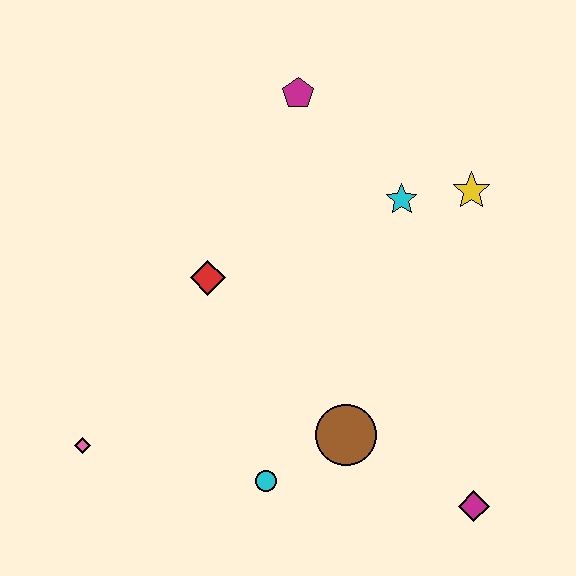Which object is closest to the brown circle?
The cyan circle is closest to the brown circle.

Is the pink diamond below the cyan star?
Yes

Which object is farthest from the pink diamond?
The yellow star is farthest from the pink diamond.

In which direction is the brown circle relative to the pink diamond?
The brown circle is to the right of the pink diamond.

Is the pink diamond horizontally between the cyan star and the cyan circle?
No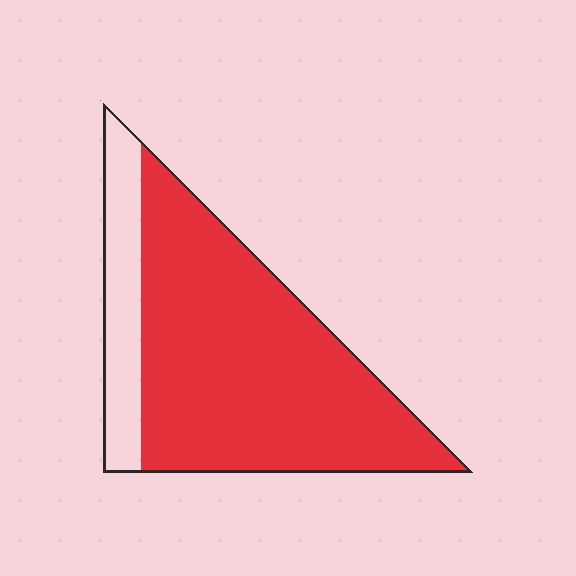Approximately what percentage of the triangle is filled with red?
Approximately 80%.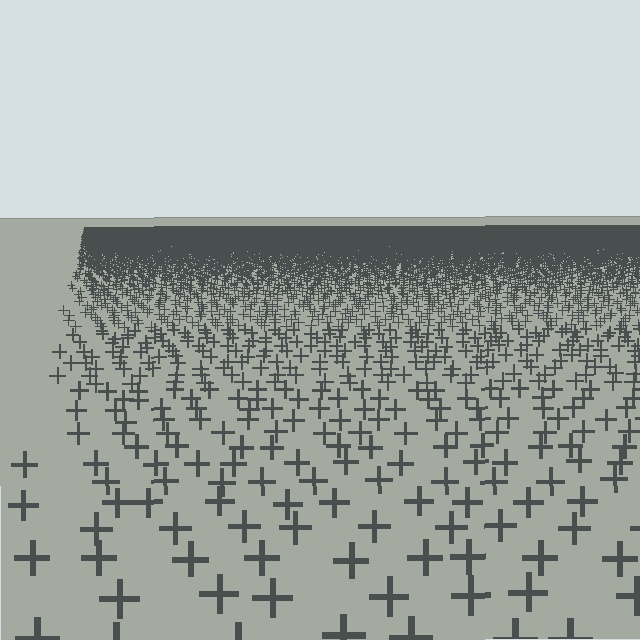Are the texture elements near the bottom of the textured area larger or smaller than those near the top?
Larger. Near the bottom, elements are closer to the viewer and appear at a bigger on-screen size.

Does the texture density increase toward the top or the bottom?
Density increases toward the top.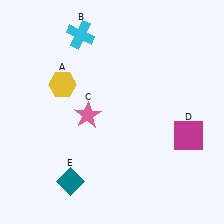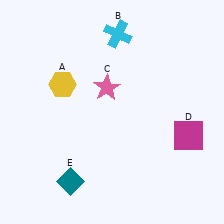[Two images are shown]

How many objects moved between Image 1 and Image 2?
2 objects moved between the two images.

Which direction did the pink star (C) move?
The pink star (C) moved up.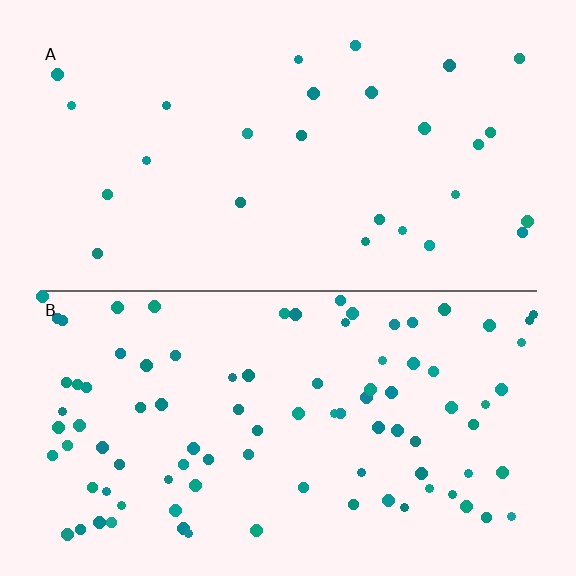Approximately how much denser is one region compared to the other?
Approximately 3.4× — region B over region A.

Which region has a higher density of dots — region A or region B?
B (the bottom).